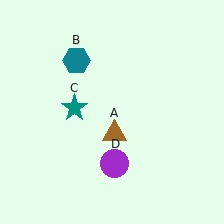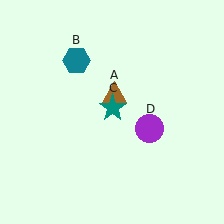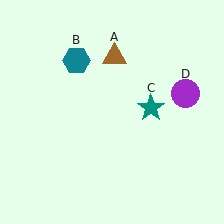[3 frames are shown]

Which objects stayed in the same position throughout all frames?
Teal hexagon (object B) remained stationary.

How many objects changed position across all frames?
3 objects changed position: brown triangle (object A), teal star (object C), purple circle (object D).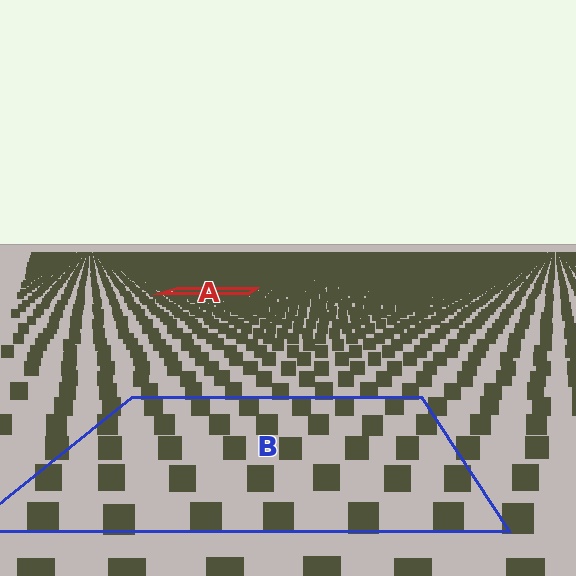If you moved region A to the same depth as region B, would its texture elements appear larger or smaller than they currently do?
They would appear larger. At a closer depth, the same texture elements are projected at a bigger on-screen size.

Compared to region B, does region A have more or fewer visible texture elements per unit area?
Region A has more texture elements per unit area — they are packed more densely because it is farther away.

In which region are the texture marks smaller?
The texture marks are smaller in region A, because it is farther away.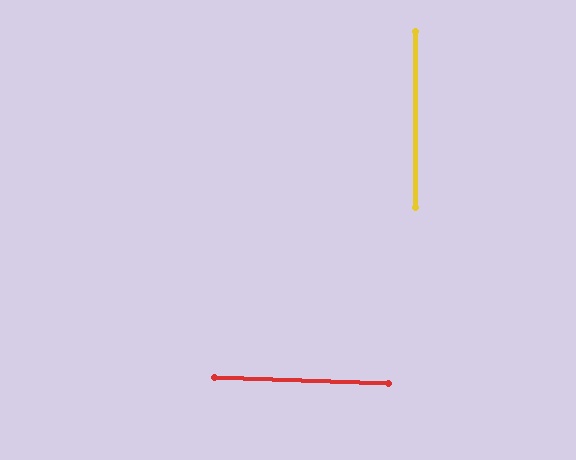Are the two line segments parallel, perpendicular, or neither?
Perpendicular — they meet at approximately 88°.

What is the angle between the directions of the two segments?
Approximately 88 degrees.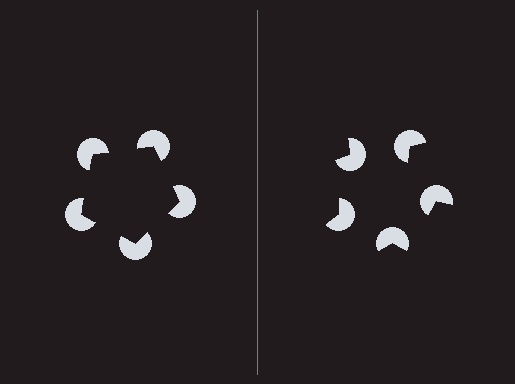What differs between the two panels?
The pac-man discs are positioned identically on both sides; only the wedge orientations differ. On the left they align to a pentagon; on the right they are misaligned.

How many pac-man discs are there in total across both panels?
10 — 5 on each side.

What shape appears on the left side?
An illusory pentagon.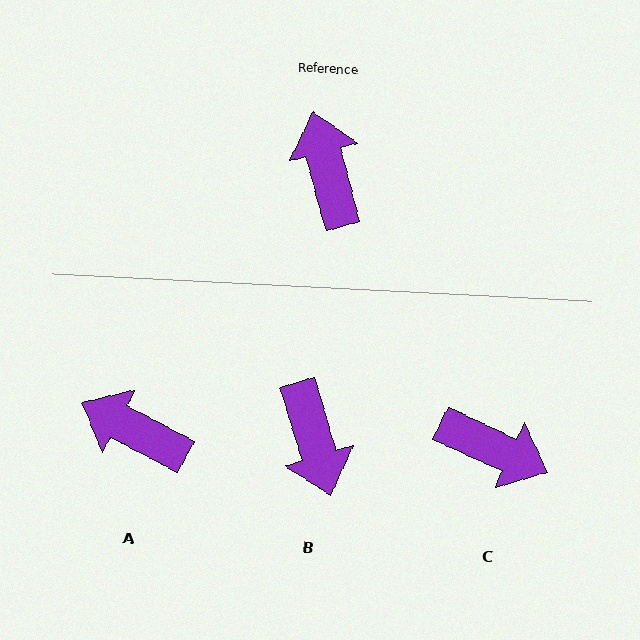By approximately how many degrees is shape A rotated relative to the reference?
Approximately 47 degrees counter-clockwise.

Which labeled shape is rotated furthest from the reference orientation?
B, about 178 degrees away.